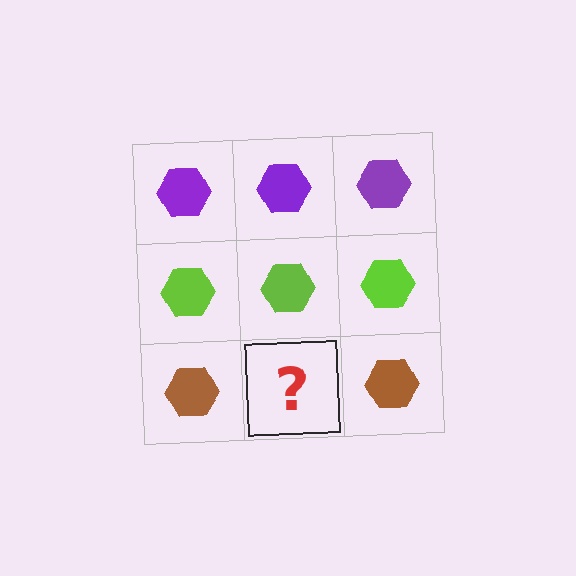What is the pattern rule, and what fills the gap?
The rule is that each row has a consistent color. The gap should be filled with a brown hexagon.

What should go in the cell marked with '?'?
The missing cell should contain a brown hexagon.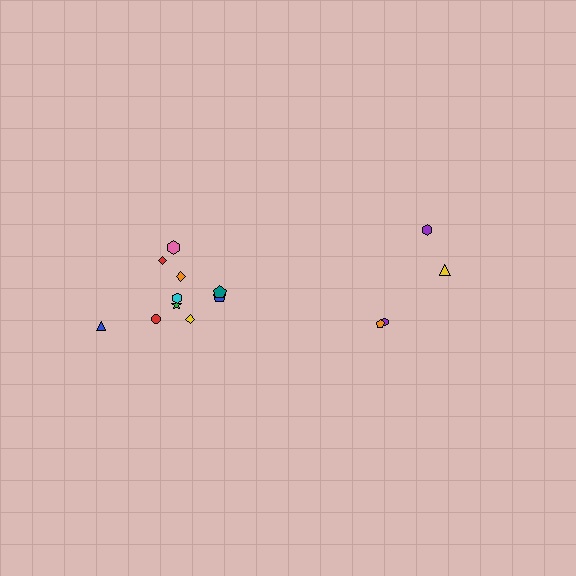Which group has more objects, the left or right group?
The left group.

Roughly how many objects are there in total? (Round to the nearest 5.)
Roughly 15 objects in total.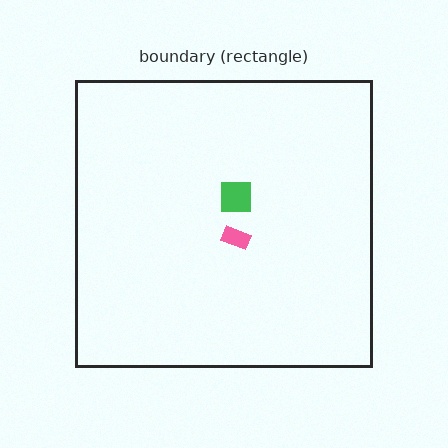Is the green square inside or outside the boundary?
Inside.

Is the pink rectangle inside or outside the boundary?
Inside.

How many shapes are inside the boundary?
2 inside, 0 outside.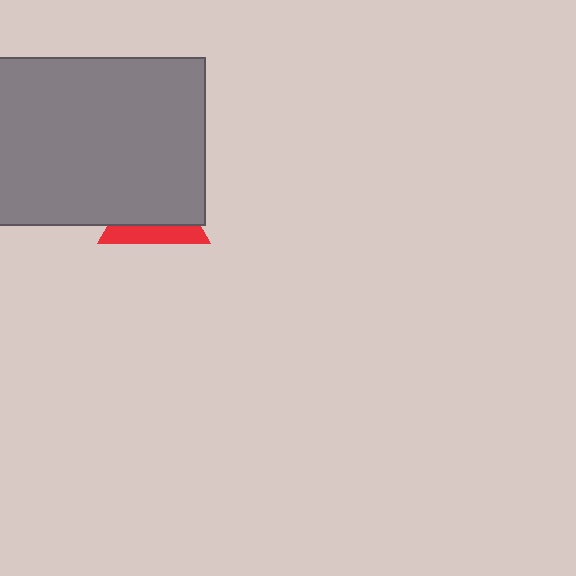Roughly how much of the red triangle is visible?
A small part of it is visible (roughly 33%).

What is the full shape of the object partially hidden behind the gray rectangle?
The partially hidden object is a red triangle.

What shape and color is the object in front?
The object in front is a gray rectangle.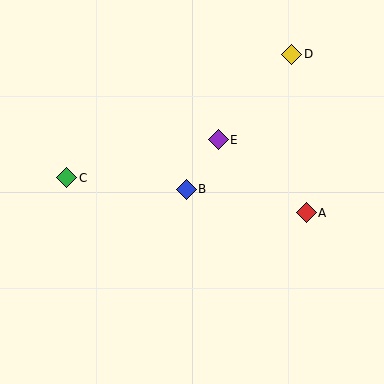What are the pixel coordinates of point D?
Point D is at (292, 54).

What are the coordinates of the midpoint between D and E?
The midpoint between D and E is at (255, 97).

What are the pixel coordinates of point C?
Point C is at (67, 178).